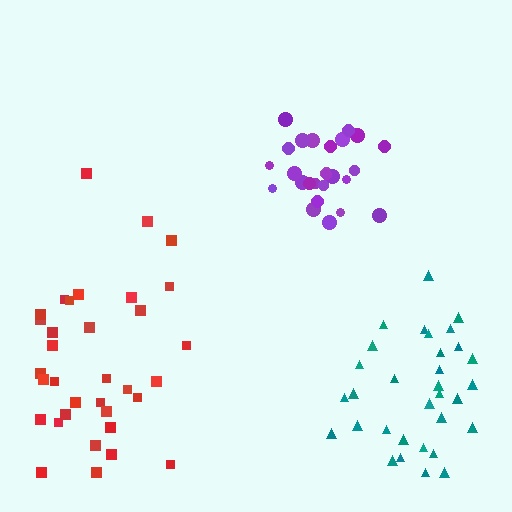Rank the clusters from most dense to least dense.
purple, teal, red.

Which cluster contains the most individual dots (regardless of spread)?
Red (34).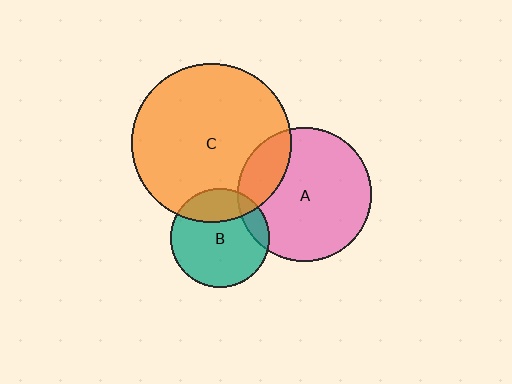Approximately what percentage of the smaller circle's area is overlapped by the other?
Approximately 10%.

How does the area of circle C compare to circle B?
Approximately 2.6 times.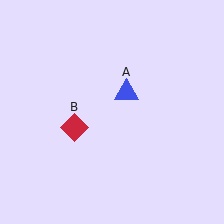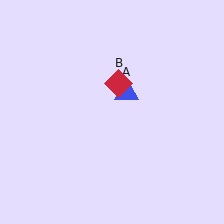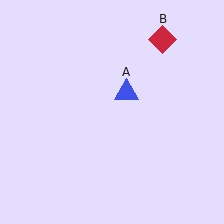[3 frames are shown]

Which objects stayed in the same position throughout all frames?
Blue triangle (object A) remained stationary.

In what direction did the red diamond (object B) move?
The red diamond (object B) moved up and to the right.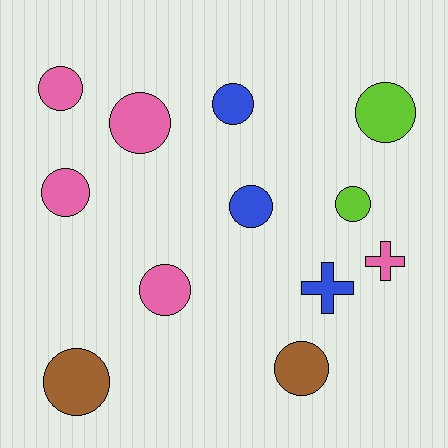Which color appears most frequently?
Pink, with 5 objects.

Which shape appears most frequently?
Circle, with 10 objects.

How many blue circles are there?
There are 2 blue circles.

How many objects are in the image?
There are 12 objects.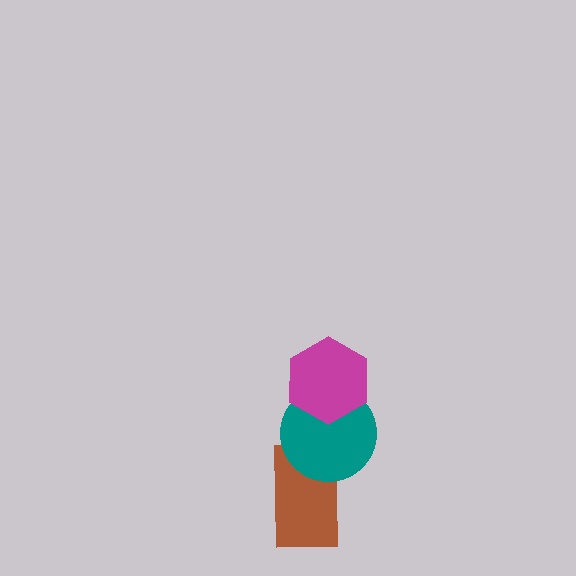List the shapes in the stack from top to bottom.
From top to bottom: the magenta hexagon, the teal circle, the brown rectangle.